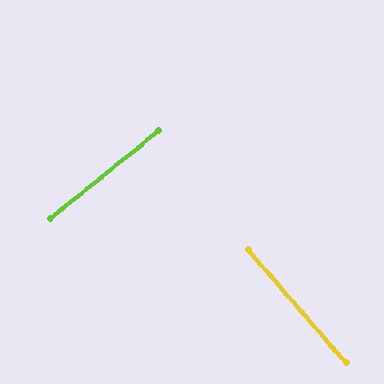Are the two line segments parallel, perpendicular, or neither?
Perpendicular — they meet at approximately 88°.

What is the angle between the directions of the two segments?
Approximately 88 degrees.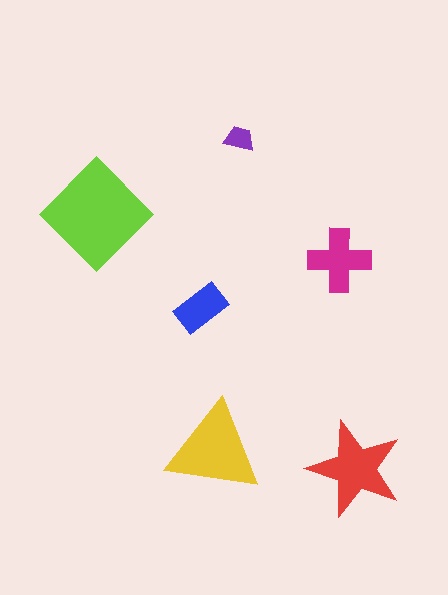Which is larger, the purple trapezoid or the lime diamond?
The lime diamond.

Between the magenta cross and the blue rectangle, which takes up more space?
The magenta cross.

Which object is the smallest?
The purple trapezoid.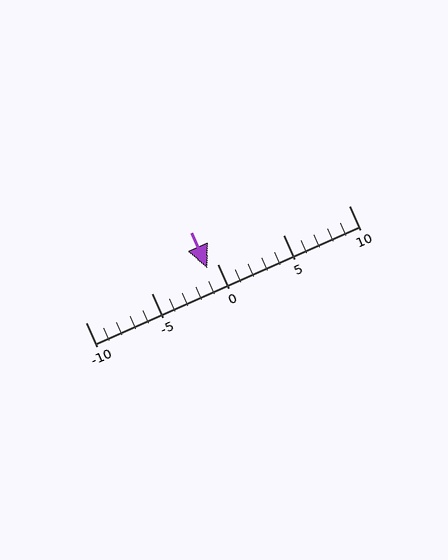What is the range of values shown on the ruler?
The ruler shows values from -10 to 10.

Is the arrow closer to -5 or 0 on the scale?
The arrow is closer to 0.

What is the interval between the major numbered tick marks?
The major tick marks are spaced 5 units apart.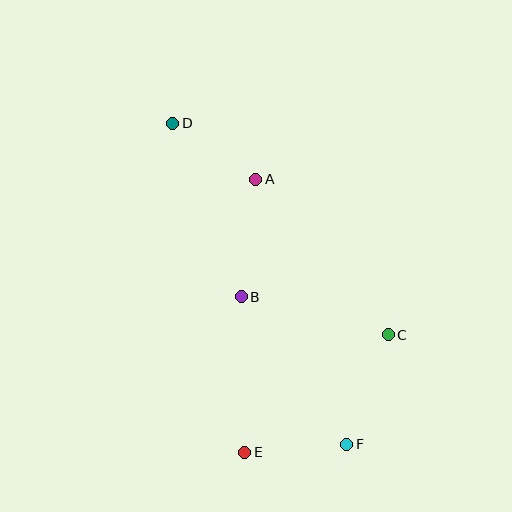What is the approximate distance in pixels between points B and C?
The distance between B and C is approximately 152 pixels.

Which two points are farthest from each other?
Points D and F are farthest from each other.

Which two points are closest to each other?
Points A and D are closest to each other.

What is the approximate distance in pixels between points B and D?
The distance between B and D is approximately 187 pixels.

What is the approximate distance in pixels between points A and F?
The distance between A and F is approximately 280 pixels.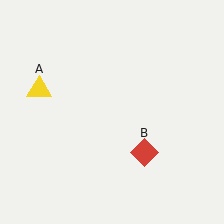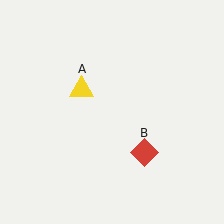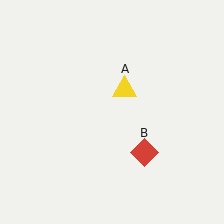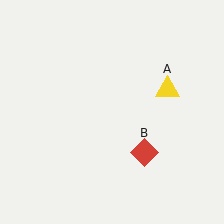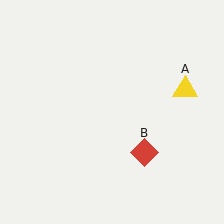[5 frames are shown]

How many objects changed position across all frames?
1 object changed position: yellow triangle (object A).